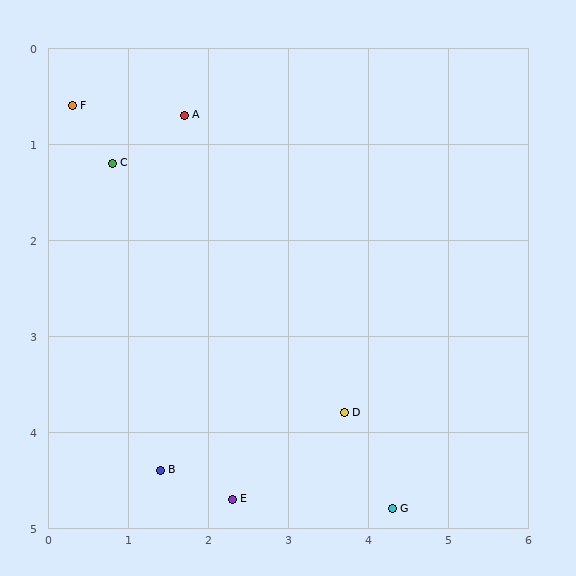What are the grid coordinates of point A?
Point A is at approximately (1.7, 0.7).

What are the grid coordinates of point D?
Point D is at approximately (3.7, 3.8).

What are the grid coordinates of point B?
Point B is at approximately (1.4, 4.4).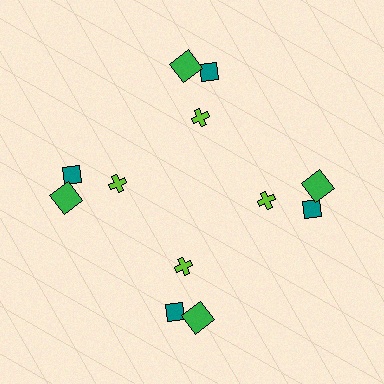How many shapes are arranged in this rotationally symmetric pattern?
There are 12 shapes, arranged in 4 groups of 3.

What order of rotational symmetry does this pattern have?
This pattern has 4-fold rotational symmetry.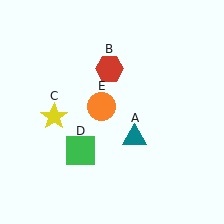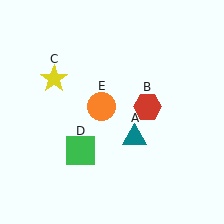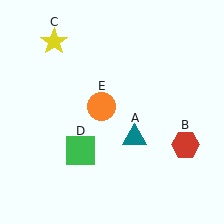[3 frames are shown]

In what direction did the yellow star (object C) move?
The yellow star (object C) moved up.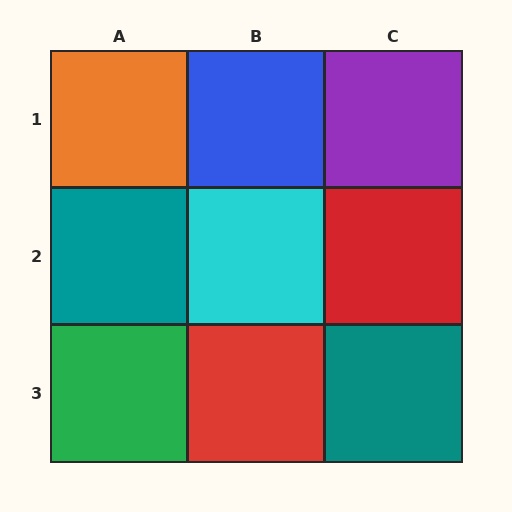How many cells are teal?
2 cells are teal.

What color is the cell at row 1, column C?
Purple.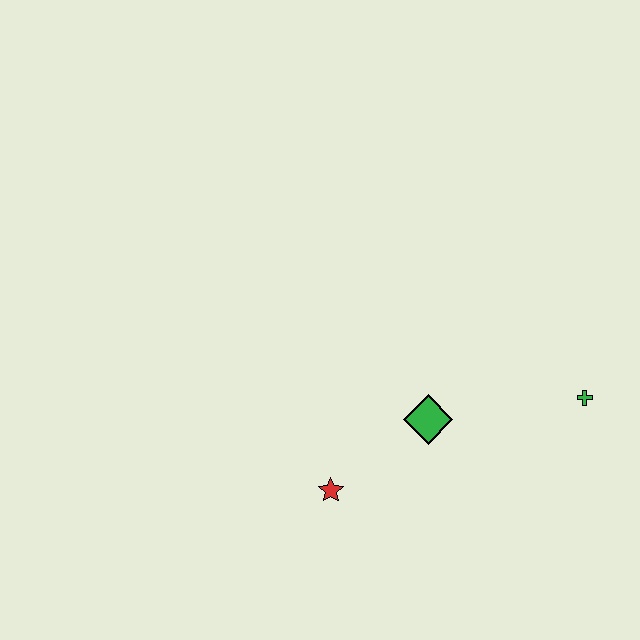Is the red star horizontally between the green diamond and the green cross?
No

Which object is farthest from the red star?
The green cross is farthest from the red star.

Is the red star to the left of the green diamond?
Yes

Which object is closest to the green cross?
The green diamond is closest to the green cross.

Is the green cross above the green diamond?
Yes